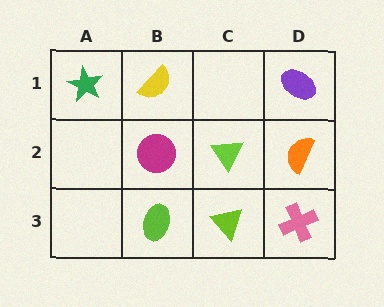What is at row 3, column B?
A lime ellipse.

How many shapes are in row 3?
3 shapes.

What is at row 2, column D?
An orange semicircle.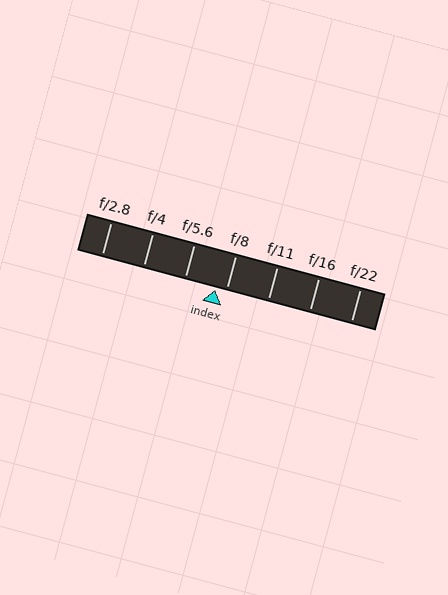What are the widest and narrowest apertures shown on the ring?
The widest aperture shown is f/2.8 and the narrowest is f/22.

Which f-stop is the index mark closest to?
The index mark is closest to f/8.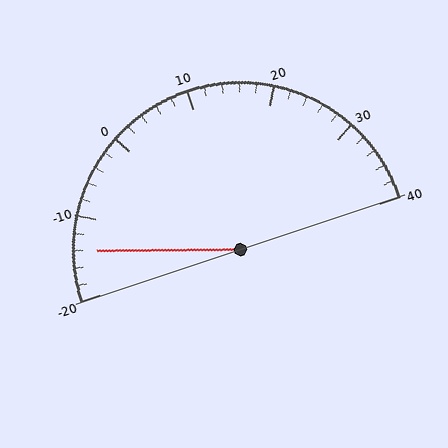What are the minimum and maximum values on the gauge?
The gauge ranges from -20 to 40.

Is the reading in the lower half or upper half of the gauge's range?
The reading is in the lower half of the range (-20 to 40).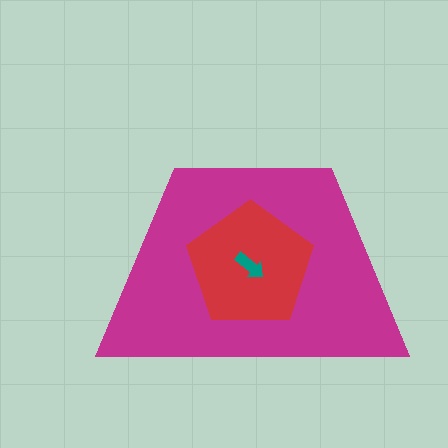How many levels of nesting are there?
3.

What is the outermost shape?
The magenta trapezoid.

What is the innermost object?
The teal arrow.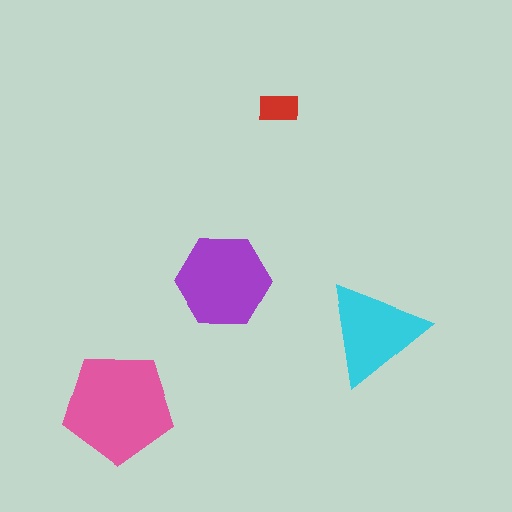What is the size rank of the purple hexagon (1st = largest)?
2nd.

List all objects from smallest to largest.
The red rectangle, the cyan triangle, the purple hexagon, the pink pentagon.